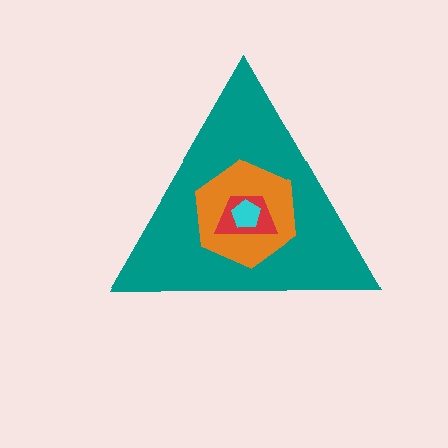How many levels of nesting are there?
4.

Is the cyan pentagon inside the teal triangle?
Yes.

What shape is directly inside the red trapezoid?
The cyan pentagon.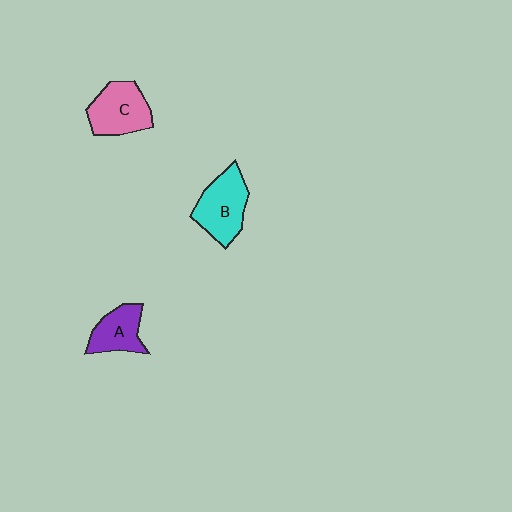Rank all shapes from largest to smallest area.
From largest to smallest: B (cyan), C (pink), A (purple).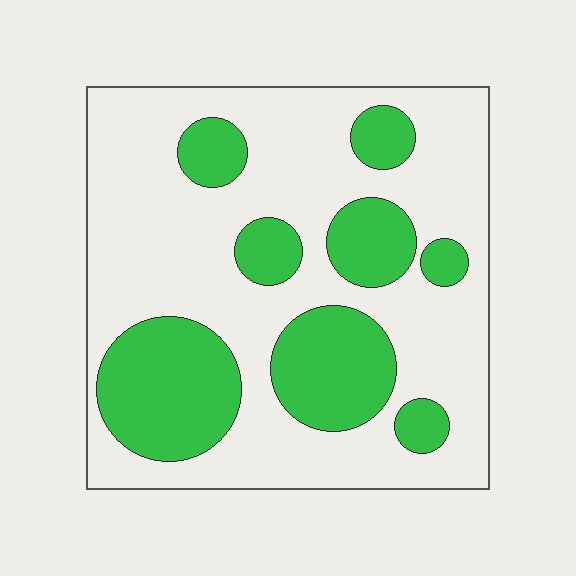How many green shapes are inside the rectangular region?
8.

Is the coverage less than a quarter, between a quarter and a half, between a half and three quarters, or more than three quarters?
Between a quarter and a half.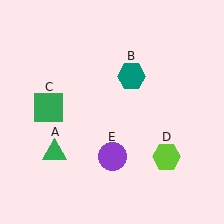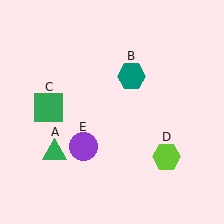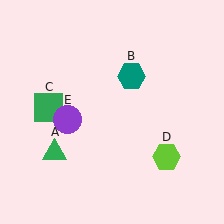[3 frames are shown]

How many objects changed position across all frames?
1 object changed position: purple circle (object E).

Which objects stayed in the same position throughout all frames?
Green triangle (object A) and teal hexagon (object B) and green square (object C) and lime hexagon (object D) remained stationary.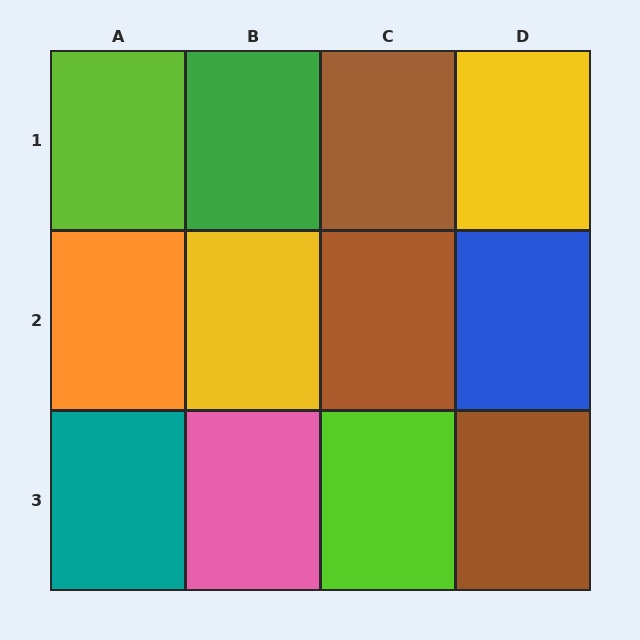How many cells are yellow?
2 cells are yellow.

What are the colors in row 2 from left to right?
Orange, yellow, brown, blue.